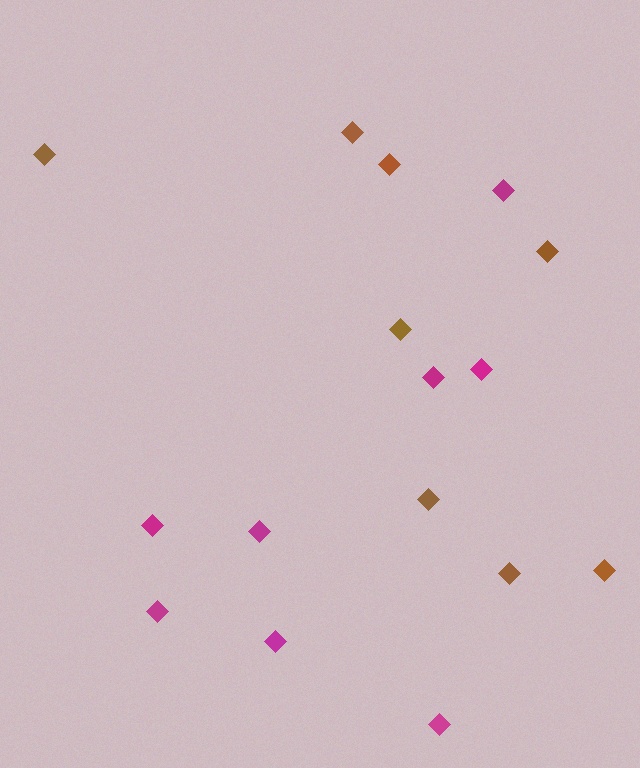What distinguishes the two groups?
There are 2 groups: one group of brown diamonds (8) and one group of magenta diamonds (8).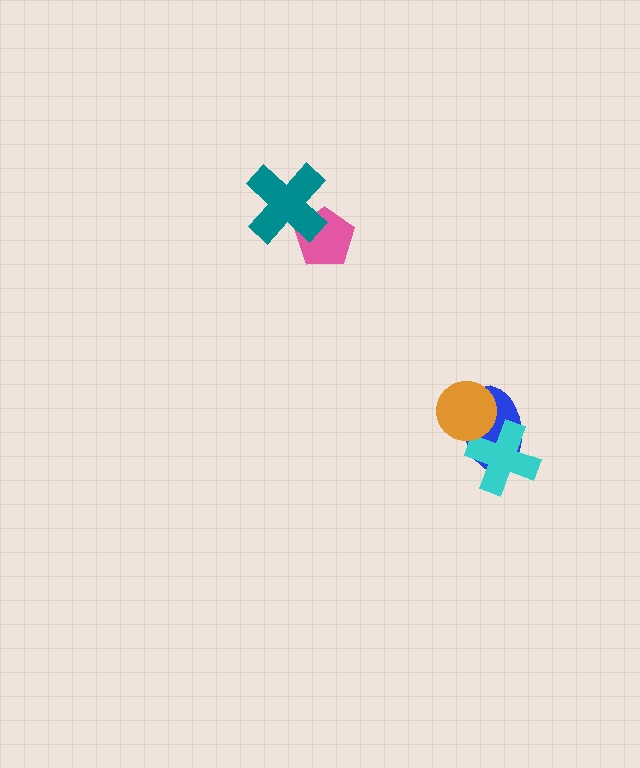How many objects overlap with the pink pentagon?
1 object overlaps with the pink pentagon.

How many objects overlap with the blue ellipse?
2 objects overlap with the blue ellipse.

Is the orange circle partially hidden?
No, no other shape covers it.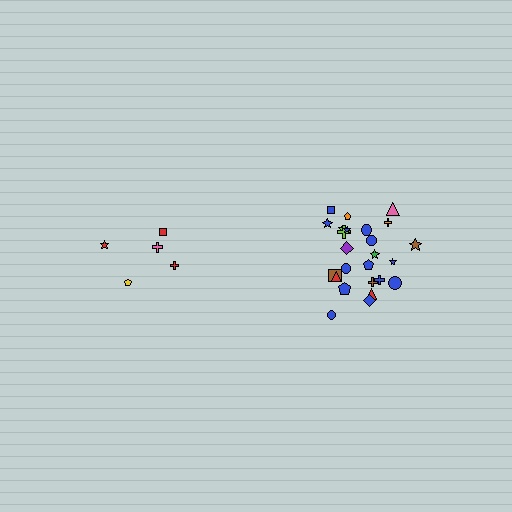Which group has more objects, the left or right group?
The right group.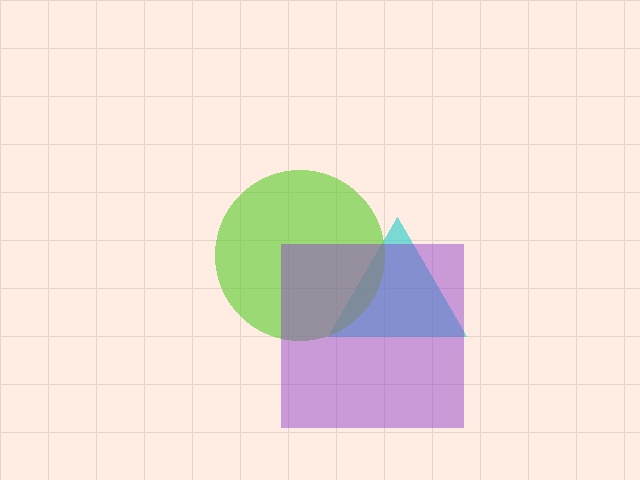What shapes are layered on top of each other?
The layered shapes are: a cyan triangle, a lime circle, a purple square.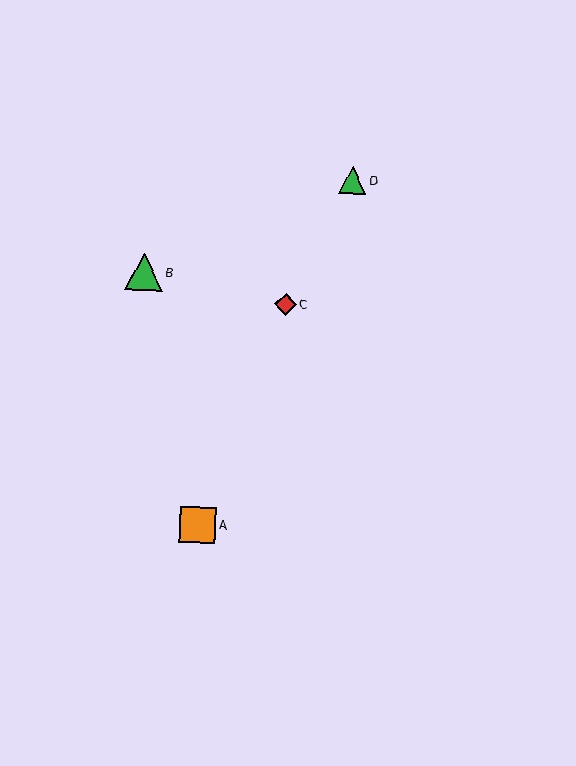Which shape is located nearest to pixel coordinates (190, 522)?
The orange square (labeled A) at (198, 525) is nearest to that location.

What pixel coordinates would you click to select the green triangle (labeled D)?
Click at (353, 180) to select the green triangle D.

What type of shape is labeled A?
Shape A is an orange square.